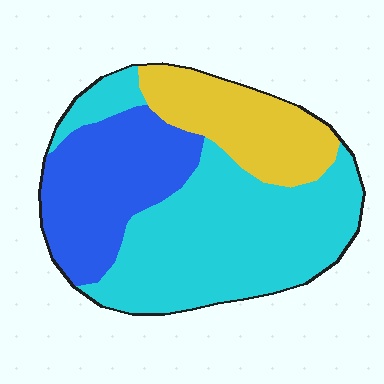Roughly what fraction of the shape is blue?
Blue takes up between a sixth and a third of the shape.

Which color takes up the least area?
Yellow, at roughly 20%.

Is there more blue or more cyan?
Cyan.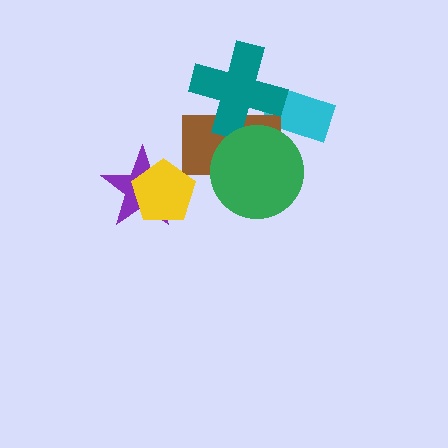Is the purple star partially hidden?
Yes, it is partially covered by another shape.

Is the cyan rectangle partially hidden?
Yes, it is partially covered by another shape.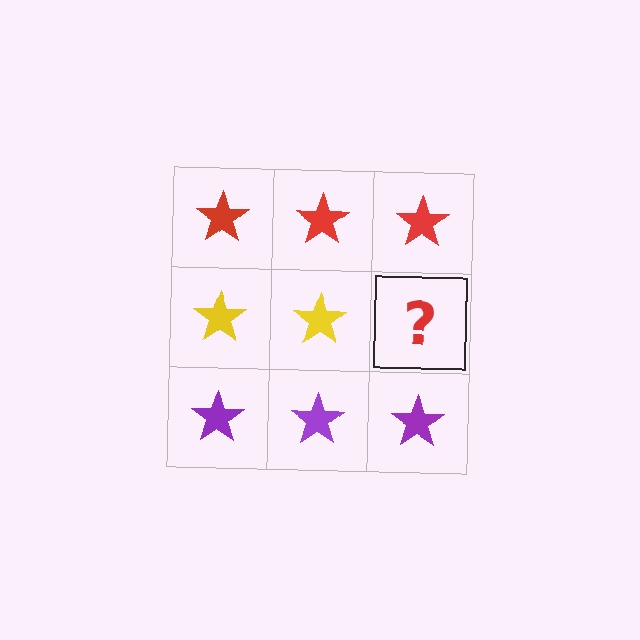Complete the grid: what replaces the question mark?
The question mark should be replaced with a yellow star.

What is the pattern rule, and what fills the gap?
The rule is that each row has a consistent color. The gap should be filled with a yellow star.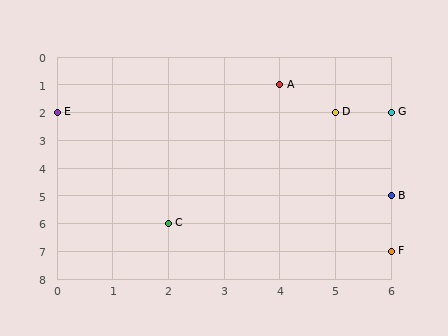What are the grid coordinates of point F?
Point F is at grid coordinates (6, 7).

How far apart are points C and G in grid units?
Points C and G are 4 columns and 4 rows apart (about 5.7 grid units diagonally).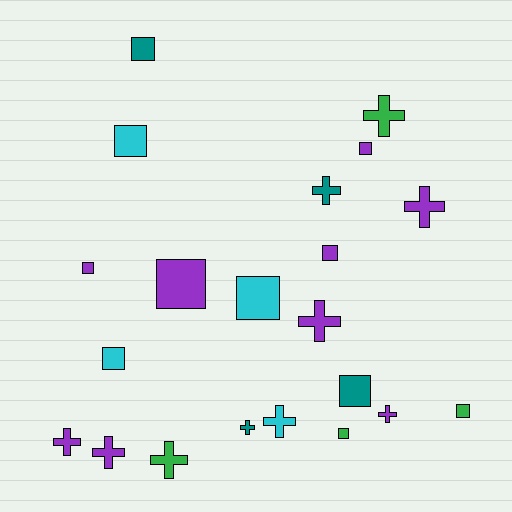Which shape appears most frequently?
Square, with 11 objects.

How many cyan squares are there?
There are 3 cyan squares.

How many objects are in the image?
There are 21 objects.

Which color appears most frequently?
Purple, with 9 objects.